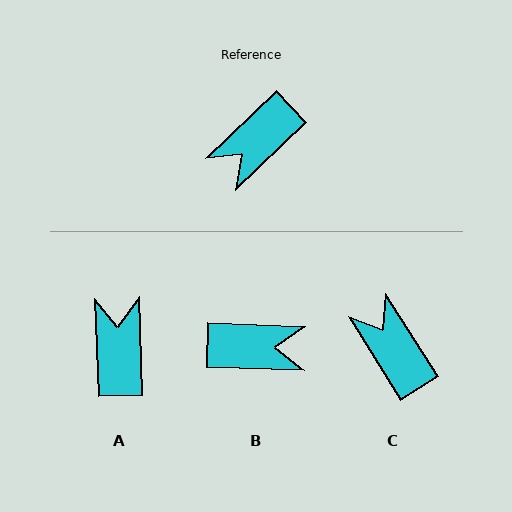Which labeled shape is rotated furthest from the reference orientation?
B, about 134 degrees away.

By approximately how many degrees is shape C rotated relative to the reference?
Approximately 102 degrees clockwise.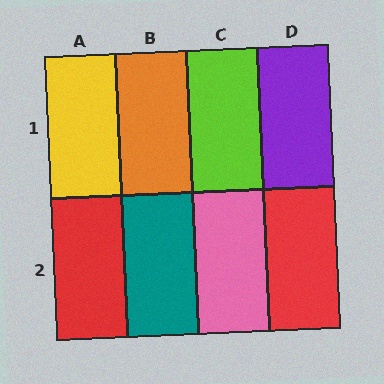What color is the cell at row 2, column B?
Teal.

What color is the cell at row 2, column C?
Pink.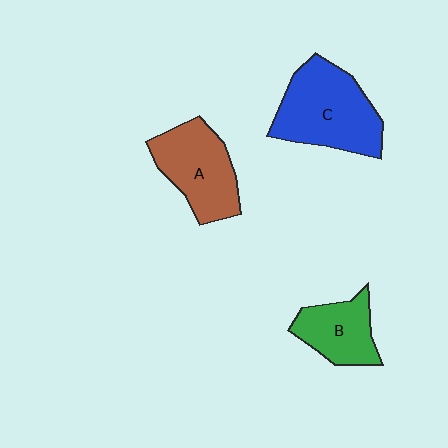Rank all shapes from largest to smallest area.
From largest to smallest: C (blue), A (brown), B (green).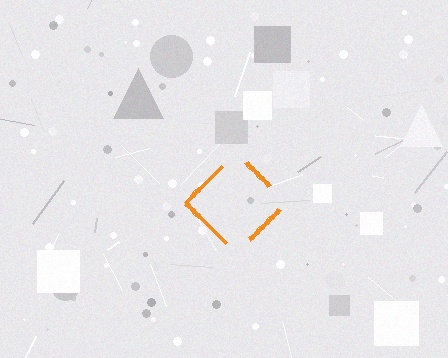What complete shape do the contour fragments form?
The contour fragments form a diamond.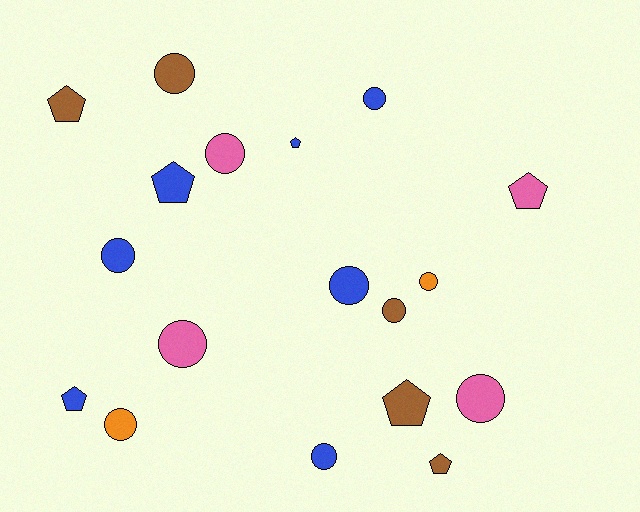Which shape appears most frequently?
Circle, with 11 objects.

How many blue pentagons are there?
There are 3 blue pentagons.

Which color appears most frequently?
Blue, with 7 objects.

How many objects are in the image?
There are 18 objects.